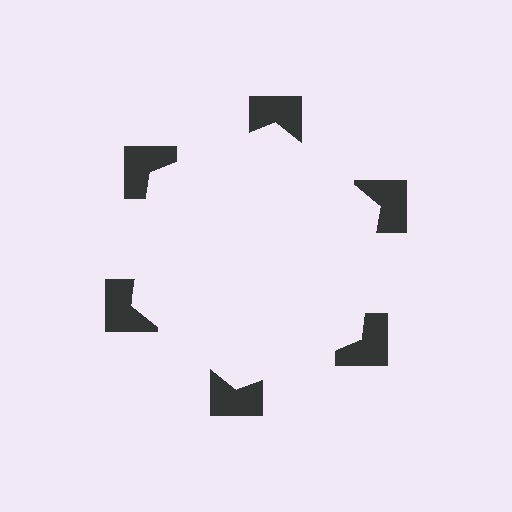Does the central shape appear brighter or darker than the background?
It typically appears slightly brighter than the background, even though no actual brightness change is drawn.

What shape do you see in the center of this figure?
An illusory hexagon — its edges are inferred from the aligned wedge cuts in the notched squares, not physically drawn.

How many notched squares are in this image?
There are 6 — one at each vertex of the illusory hexagon.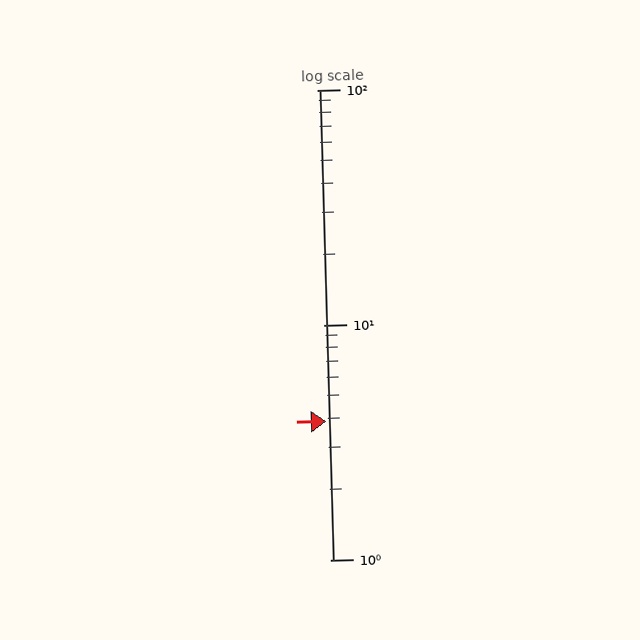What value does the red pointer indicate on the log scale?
The pointer indicates approximately 3.9.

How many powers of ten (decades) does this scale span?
The scale spans 2 decades, from 1 to 100.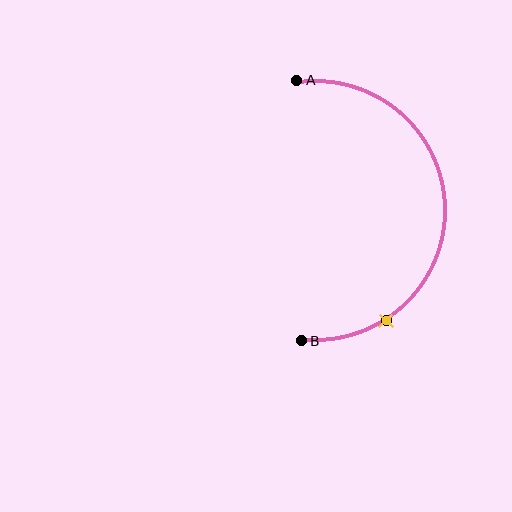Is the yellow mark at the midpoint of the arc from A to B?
No. The yellow mark lies on the arc but is closer to endpoint B. The arc midpoint would be at the point on the curve equidistant along the arc from both A and B.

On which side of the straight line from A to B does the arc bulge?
The arc bulges to the right of the straight line connecting A and B.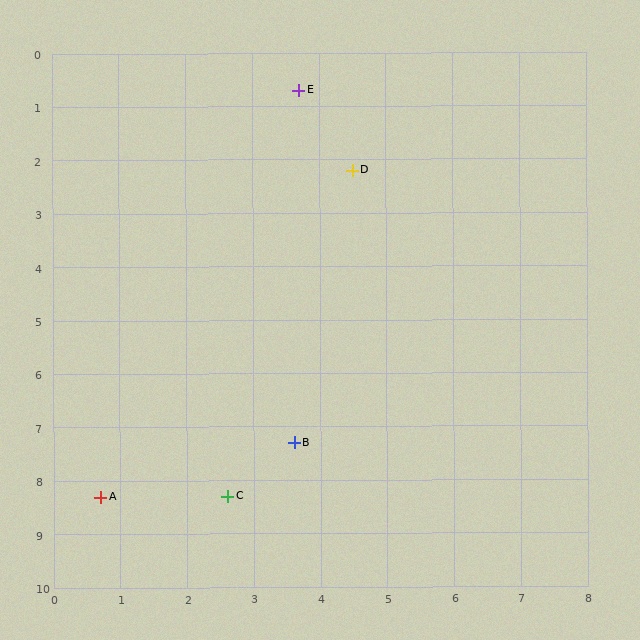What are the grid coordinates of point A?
Point A is at approximately (0.7, 8.3).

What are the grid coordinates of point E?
Point E is at approximately (3.7, 0.7).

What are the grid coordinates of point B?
Point B is at approximately (3.6, 7.3).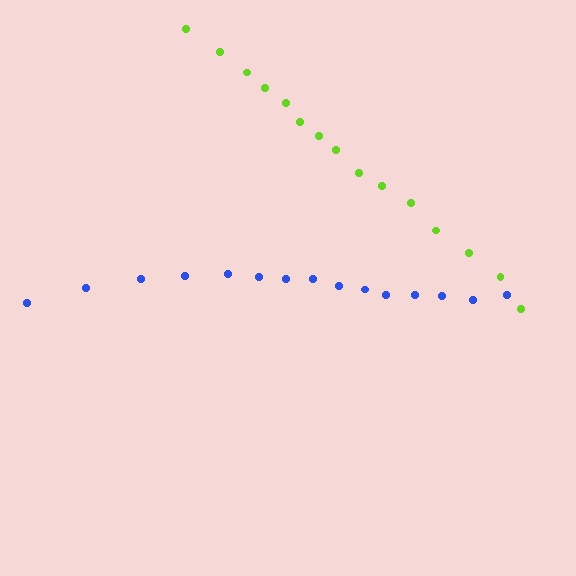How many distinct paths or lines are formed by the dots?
There are 2 distinct paths.